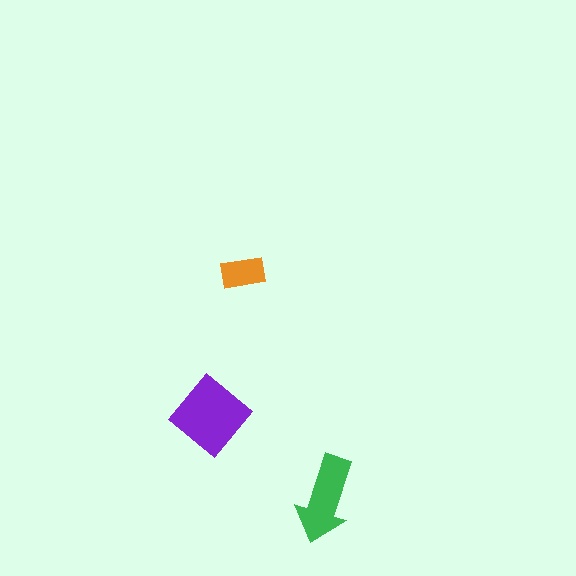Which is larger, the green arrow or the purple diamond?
The purple diamond.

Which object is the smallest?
The orange rectangle.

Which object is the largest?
The purple diamond.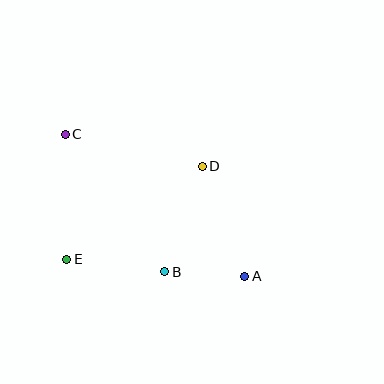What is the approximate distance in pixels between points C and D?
The distance between C and D is approximately 141 pixels.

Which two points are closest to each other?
Points A and B are closest to each other.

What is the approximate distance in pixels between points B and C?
The distance between B and C is approximately 170 pixels.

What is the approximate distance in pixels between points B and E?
The distance between B and E is approximately 99 pixels.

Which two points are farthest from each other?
Points A and C are farthest from each other.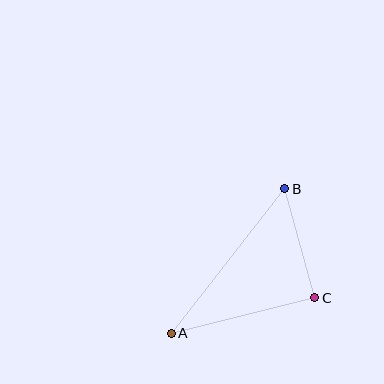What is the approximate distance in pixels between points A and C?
The distance between A and C is approximately 147 pixels.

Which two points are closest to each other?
Points B and C are closest to each other.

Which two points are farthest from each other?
Points A and B are farthest from each other.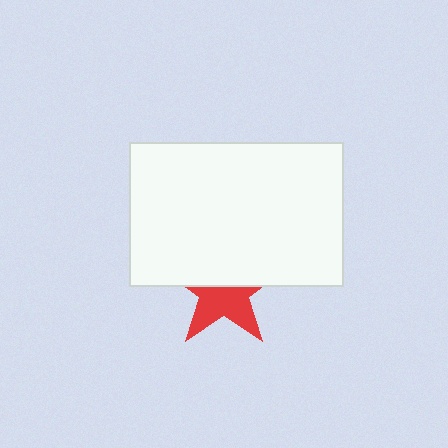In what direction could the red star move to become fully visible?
The red star could move down. That would shift it out from behind the white rectangle entirely.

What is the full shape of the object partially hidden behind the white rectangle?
The partially hidden object is a red star.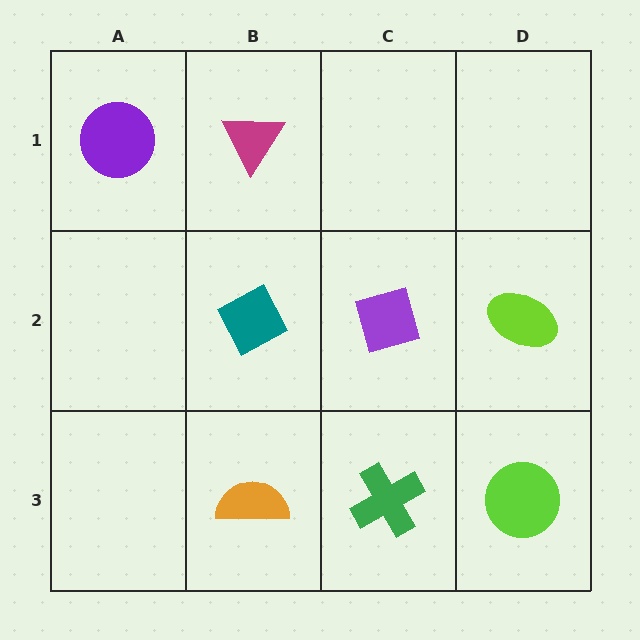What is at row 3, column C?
A green cross.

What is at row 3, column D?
A lime circle.